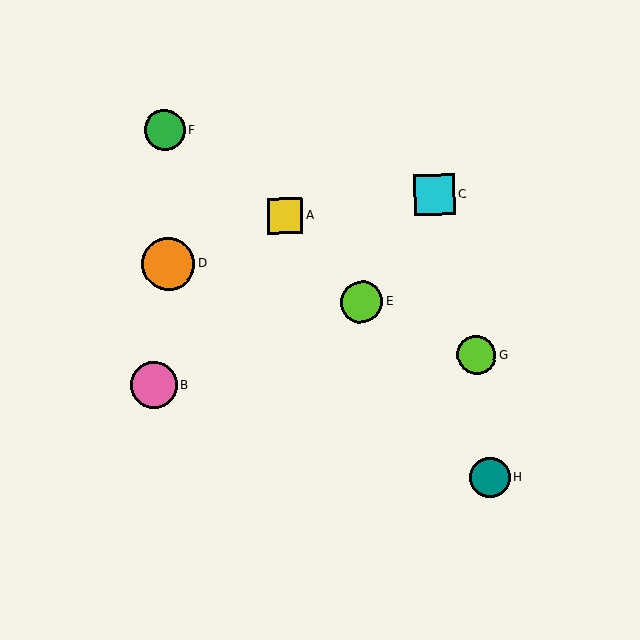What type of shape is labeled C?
Shape C is a cyan square.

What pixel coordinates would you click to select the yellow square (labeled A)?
Click at (285, 216) to select the yellow square A.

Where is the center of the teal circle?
The center of the teal circle is at (490, 477).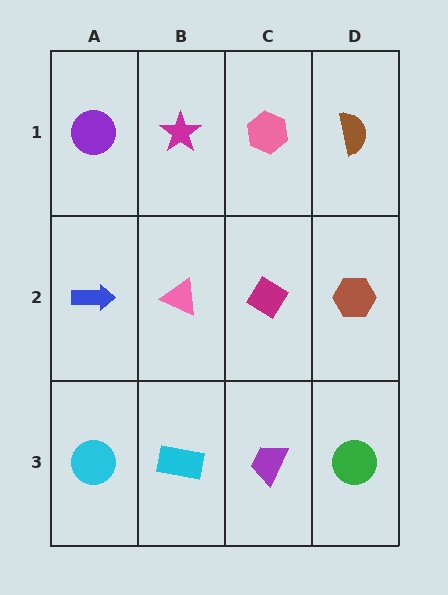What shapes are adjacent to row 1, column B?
A pink triangle (row 2, column B), a purple circle (row 1, column A), a pink hexagon (row 1, column C).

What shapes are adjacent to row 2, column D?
A brown semicircle (row 1, column D), a green circle (row 3, column D), a magenta diamond (row 2, column C).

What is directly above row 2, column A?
A purple circle.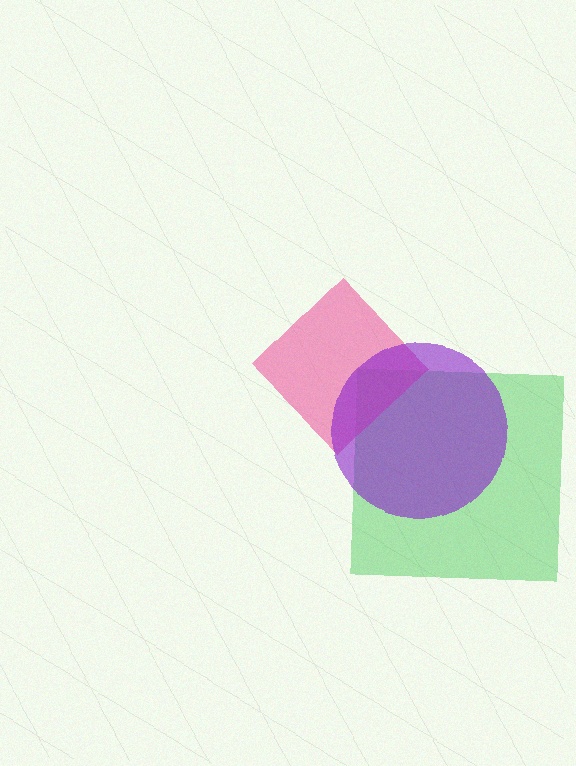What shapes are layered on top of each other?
The layered shapes are: a green square, a pink diamond, a purple circle.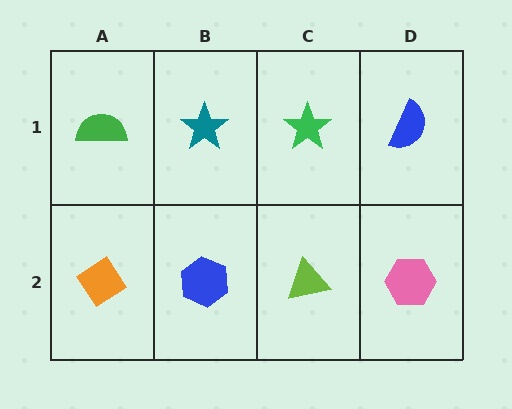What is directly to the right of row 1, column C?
A blue semicircle.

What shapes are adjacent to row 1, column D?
A pink hexagon (row 2, column D), a green star (row 1, column C).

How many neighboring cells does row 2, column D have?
2.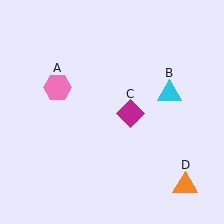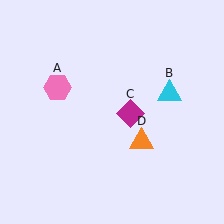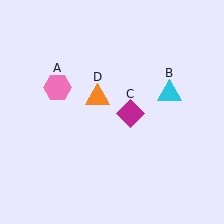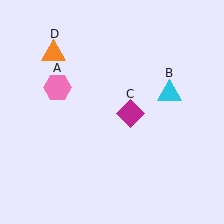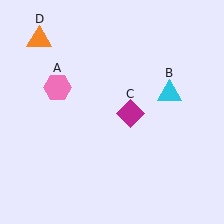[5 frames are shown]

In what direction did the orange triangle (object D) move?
The orange triangle (object D) moved up and to the left.